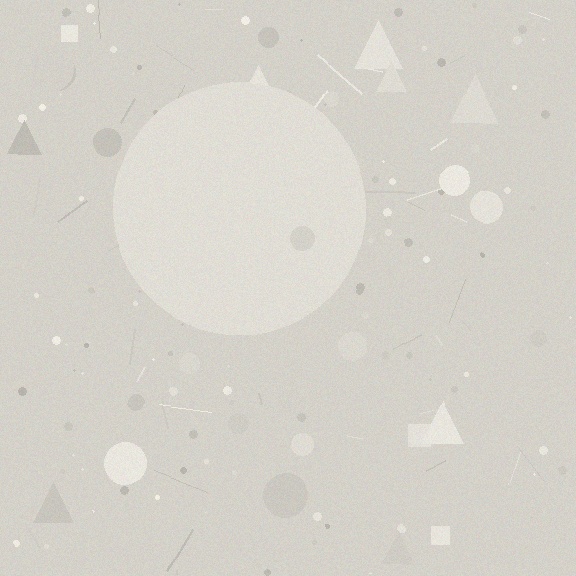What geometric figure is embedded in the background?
A circle is embedded in the background.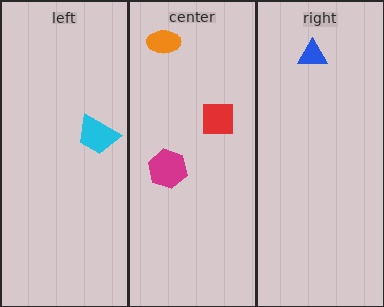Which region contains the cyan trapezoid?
The left region.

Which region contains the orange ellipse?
The center region.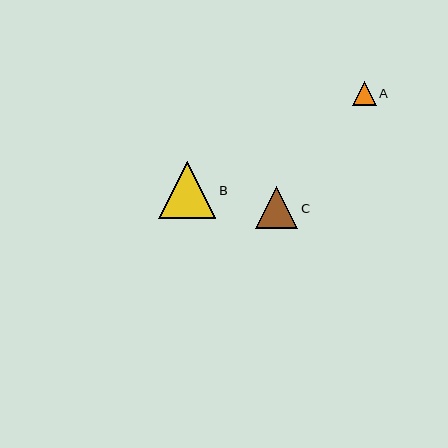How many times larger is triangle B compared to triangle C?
Triangle B is approximately 1.4 times the size of triangle C.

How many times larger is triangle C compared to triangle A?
Triangle C is approximately 1.7 times the size of triangle A.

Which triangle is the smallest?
Triangle A is the smallest with a size of approximately 24 pixels.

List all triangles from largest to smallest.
From largest to smallest: B, C, A.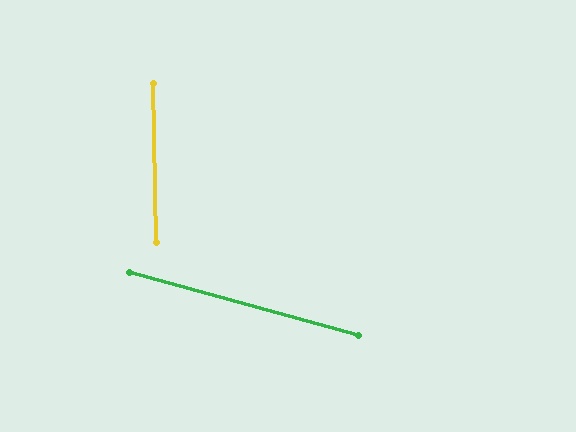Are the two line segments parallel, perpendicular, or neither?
Neither parallel nor perpendicular — they differ by about 73°.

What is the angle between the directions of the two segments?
Approximately 73 degrees.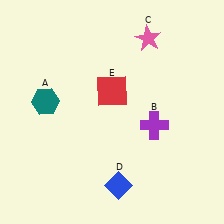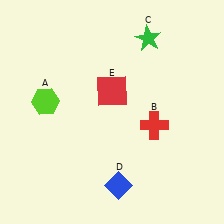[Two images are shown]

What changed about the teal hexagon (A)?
In Image 1, A is teal. In Image 2, it changed to lime.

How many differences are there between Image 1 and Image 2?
There are 3 differences between the two images.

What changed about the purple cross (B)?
In Image 1, B is purple. In Image 2, it changed to red.